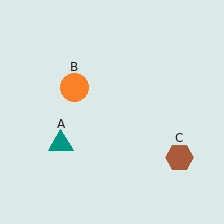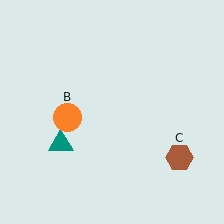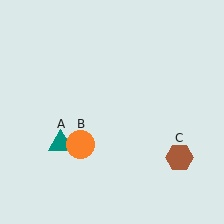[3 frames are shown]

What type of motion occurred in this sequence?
The orange circle (object B) rotated counterclockwise around the center of the scene.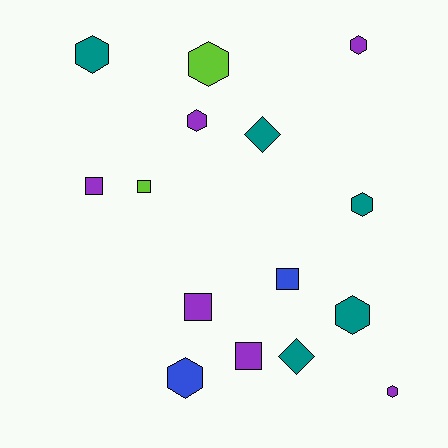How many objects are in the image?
There are 15 objects.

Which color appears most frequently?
Purple, with 6 objects.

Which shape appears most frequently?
Hexagon, with 8 objects.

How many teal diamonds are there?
There are 2 teal diamonds.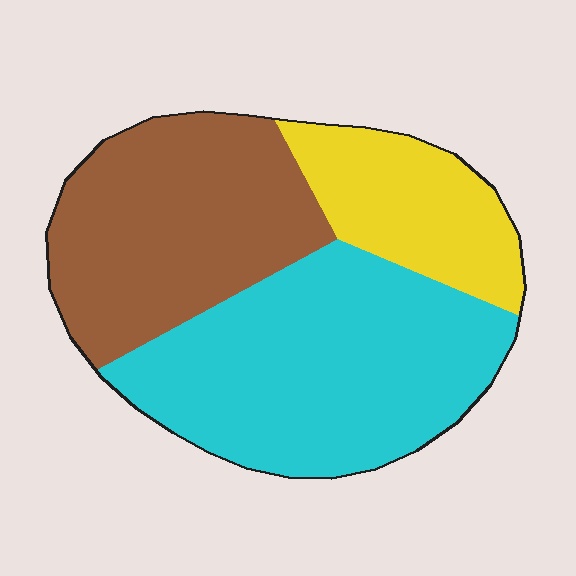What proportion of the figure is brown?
Brown covers roughly 35% of the figure.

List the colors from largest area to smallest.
From largest to smallest: cyan, brown, yellow.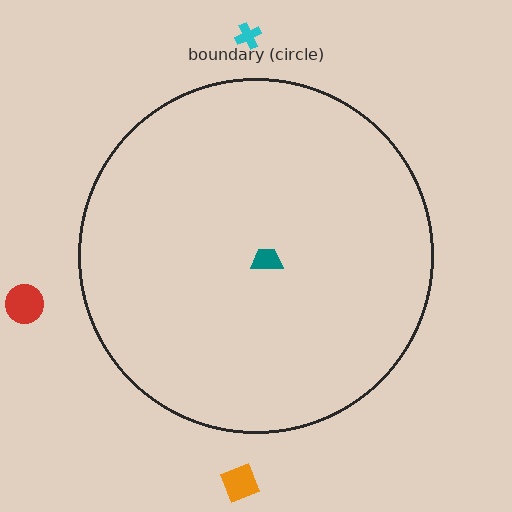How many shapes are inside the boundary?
1 inside, 3 outside.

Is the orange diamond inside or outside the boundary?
Outside.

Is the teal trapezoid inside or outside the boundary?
Inside.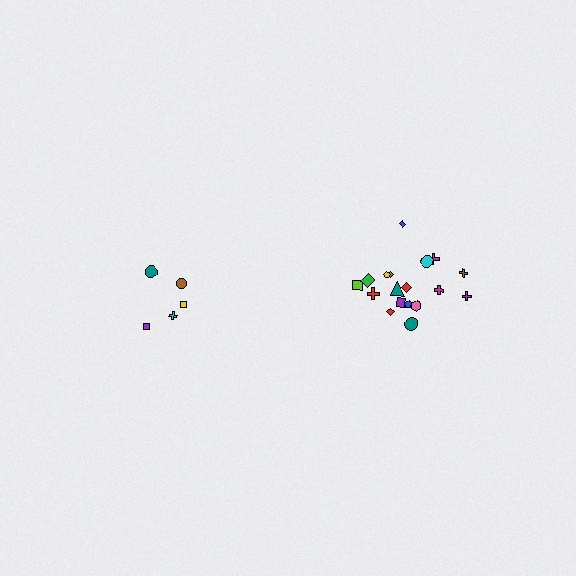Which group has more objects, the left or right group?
The right group.